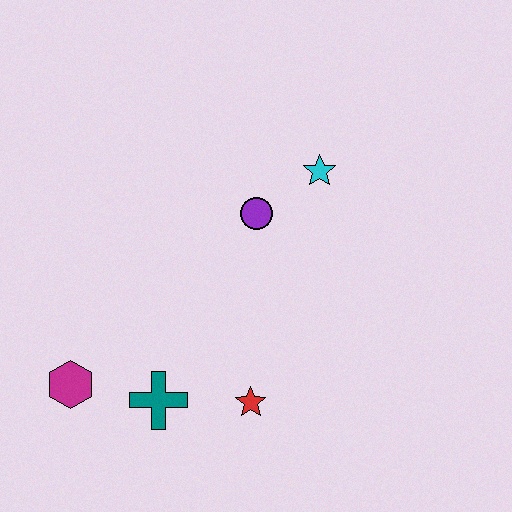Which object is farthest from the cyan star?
The magenta hexagon is farthest from the cyan star.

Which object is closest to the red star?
The teal cross is closest to the red star.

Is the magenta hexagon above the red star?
Yes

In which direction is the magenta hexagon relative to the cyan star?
The magenta hexagon is to the left of the cyan star.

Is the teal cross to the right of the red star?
No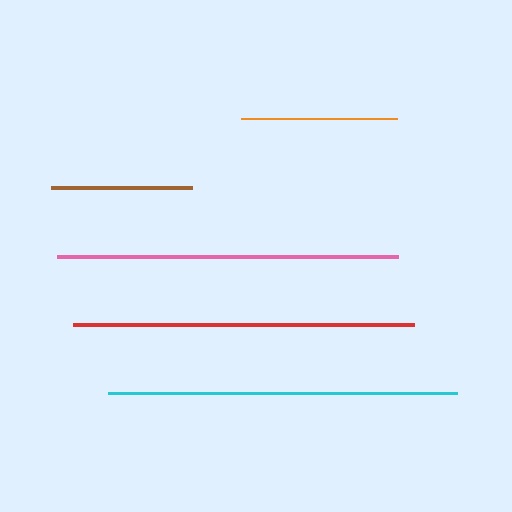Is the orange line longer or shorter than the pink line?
The pink line is longer than the orange line.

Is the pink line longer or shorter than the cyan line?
The cyan line is longer than the pink line.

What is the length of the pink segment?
The pink segment is approximately 341 pixels long.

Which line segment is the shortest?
The brown line is the shortest at approximately 141 pixels.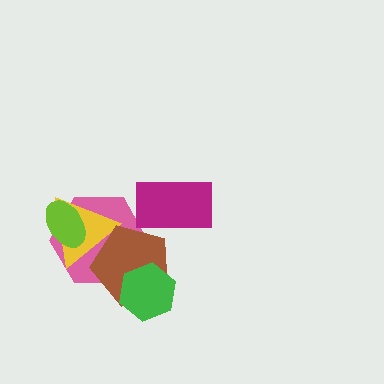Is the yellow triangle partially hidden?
Yes, it is partially covered by another shape.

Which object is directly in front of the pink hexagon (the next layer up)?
The yellow triangle is directly in front of the pink hexagon.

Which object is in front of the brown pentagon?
The green hexagon is in front of the brown pentagon.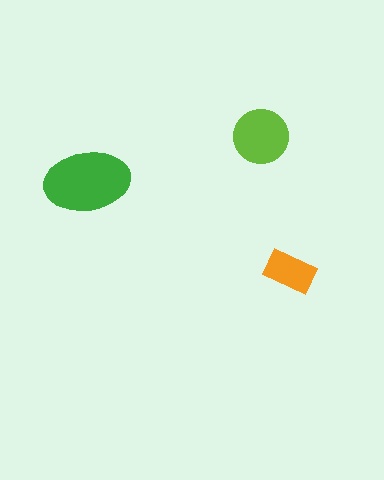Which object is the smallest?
The orange rectangle.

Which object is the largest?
The green ellipse.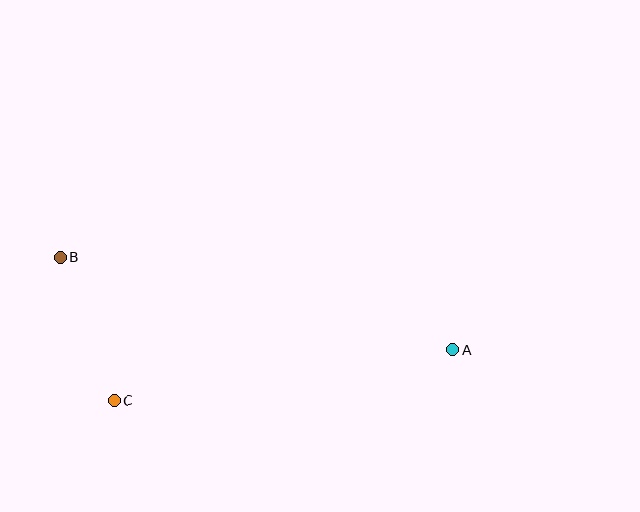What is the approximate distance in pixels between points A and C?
The distance between A and C is approximately 342 pixels.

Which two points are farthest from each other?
Points A and B are farthest from each other.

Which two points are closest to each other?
Points B and C are closest to each other.